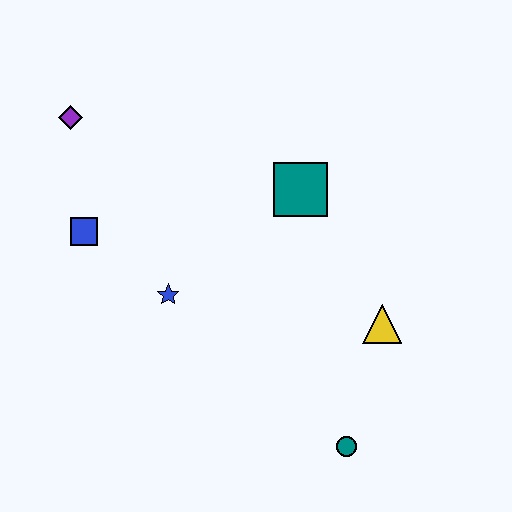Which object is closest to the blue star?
The blue square is closest to the blue star.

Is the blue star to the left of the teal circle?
Yes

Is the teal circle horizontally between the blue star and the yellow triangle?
Yes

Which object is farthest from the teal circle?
The purple diamond is farthest from the teal circle.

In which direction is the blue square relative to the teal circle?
The blue square is to the left of the teal circle.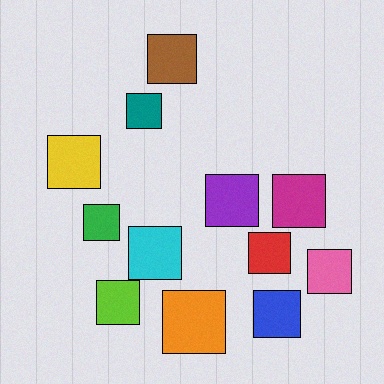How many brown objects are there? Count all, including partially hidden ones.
There is 1 brown object.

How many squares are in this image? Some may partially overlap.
There are 12 squares.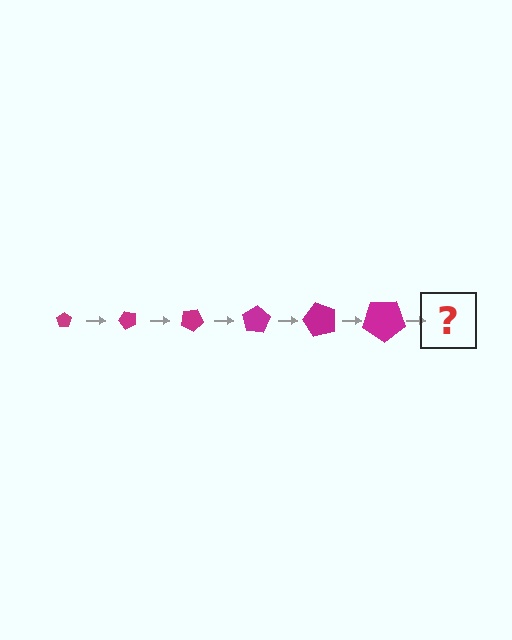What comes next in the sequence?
The next element should be a pentagon, larger than the previous one and rotated 300 degrees from the start.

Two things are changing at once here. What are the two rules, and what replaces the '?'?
The two rules are that the pentagon grows larger each step and it rotates 50 degrees each step. The '?' should be a pentagon, larger than the previous one and rotated 300 degrees from the start.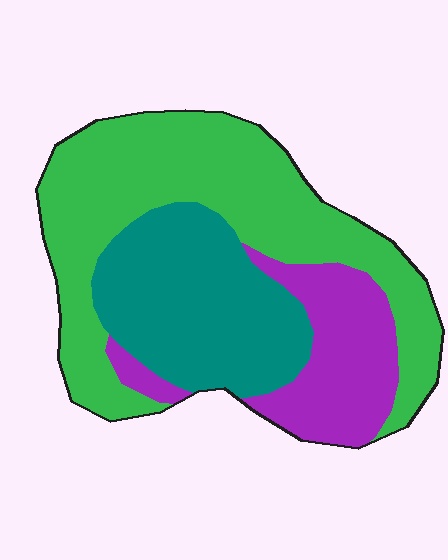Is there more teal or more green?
Green.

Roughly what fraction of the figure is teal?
Teal takes up between a sixth and a third of the figure.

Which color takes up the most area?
Green, at roughly 50%.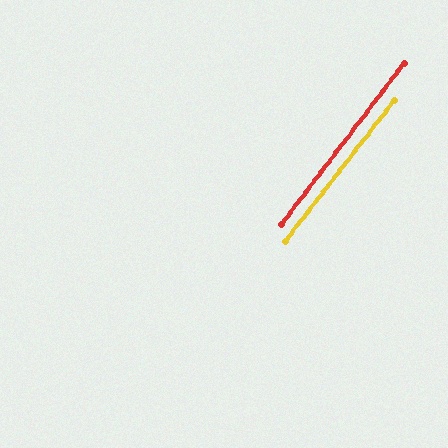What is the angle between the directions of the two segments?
Approximately 1 degree.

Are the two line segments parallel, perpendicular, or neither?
Parallel — their directions differ by only 0.7°.